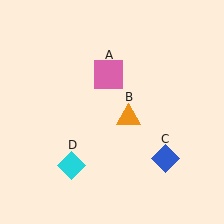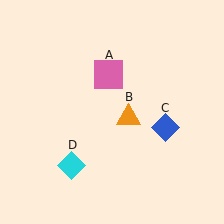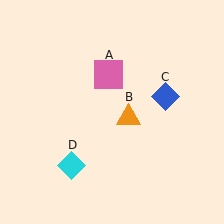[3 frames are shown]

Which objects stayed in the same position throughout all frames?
Pink square (object A) and orange triangle (object B) and cyan diamond (object D) remained stationary.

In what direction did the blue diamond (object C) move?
The blue diamond (object C) moved up.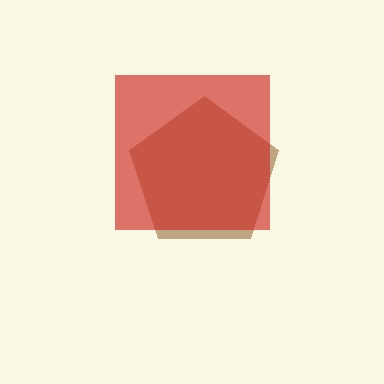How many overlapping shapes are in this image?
There are 2 overlapping shapes in the image.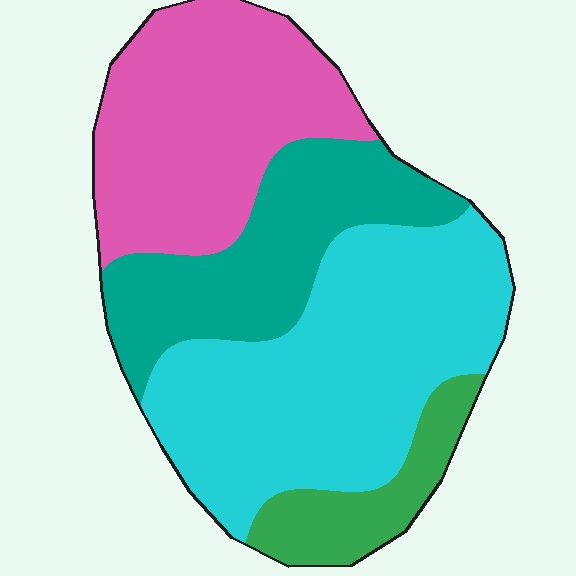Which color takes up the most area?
Cyan, at roughly 40%.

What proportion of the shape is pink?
Pink takes up about one quarter (1/4) of the shape.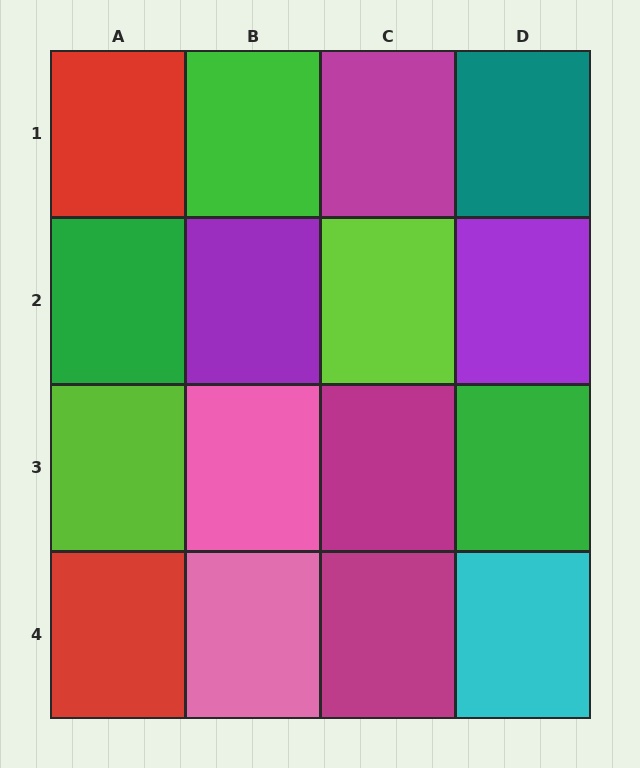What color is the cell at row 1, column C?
Magenta.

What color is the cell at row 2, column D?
Purple.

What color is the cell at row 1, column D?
Teal.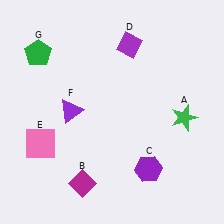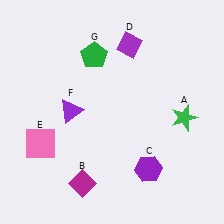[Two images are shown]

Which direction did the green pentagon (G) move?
The green pentagon (G) moved right.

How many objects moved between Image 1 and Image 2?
1 object moved between the two images.